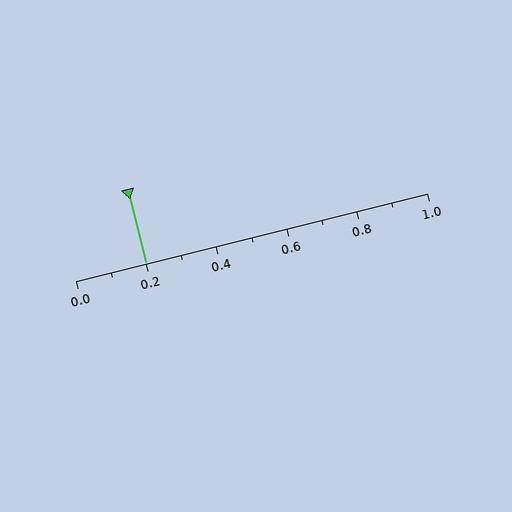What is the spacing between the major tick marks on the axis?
The major ticks are spaced 0.2 apart.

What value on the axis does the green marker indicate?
The marker indicates approximately 0.2.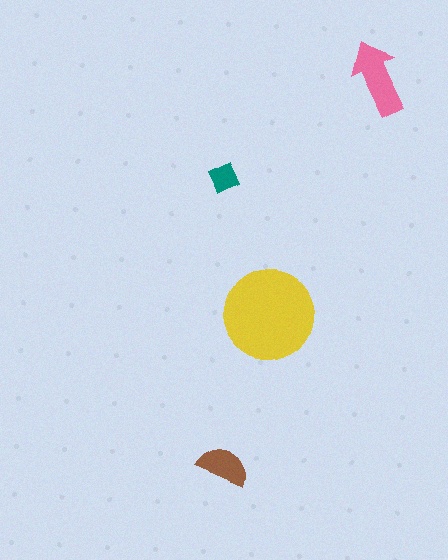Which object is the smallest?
The teal diamond.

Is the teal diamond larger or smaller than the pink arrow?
Smaller.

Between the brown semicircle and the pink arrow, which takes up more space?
The pink arrow.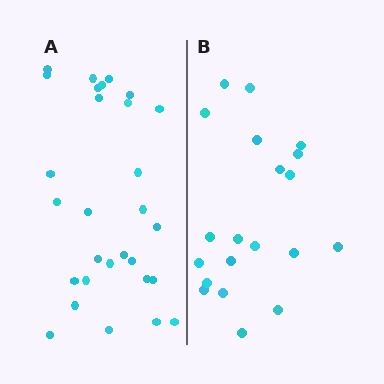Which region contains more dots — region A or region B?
Region A (the left region) has more dots.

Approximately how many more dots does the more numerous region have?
Region A has roughly 8 or so more dots than region B.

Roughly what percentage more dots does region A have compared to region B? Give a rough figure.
About 45% more.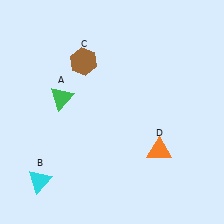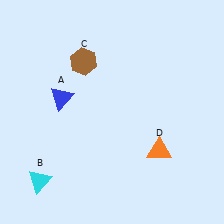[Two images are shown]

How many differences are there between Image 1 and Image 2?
There is 1 difference between the two images.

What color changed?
The triangle (A) changed from green in Image 1 to blue in Image 2.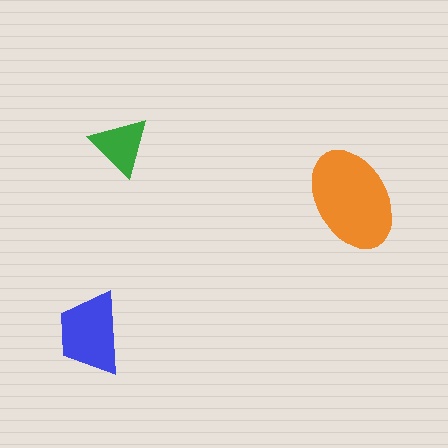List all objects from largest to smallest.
The orange ellipse, the blue trapezoid, the green triangle.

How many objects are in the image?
There are 3 objects in the image.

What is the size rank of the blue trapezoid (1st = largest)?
2nd.